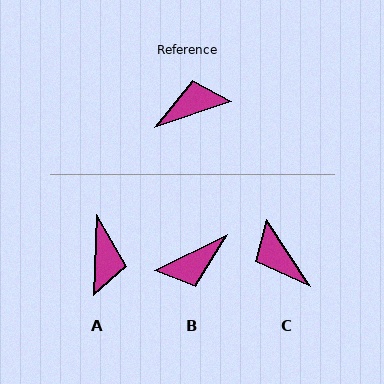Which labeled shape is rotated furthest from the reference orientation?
B, about 173 degrees away.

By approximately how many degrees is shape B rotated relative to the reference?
Approximately 173 degrees clockwise.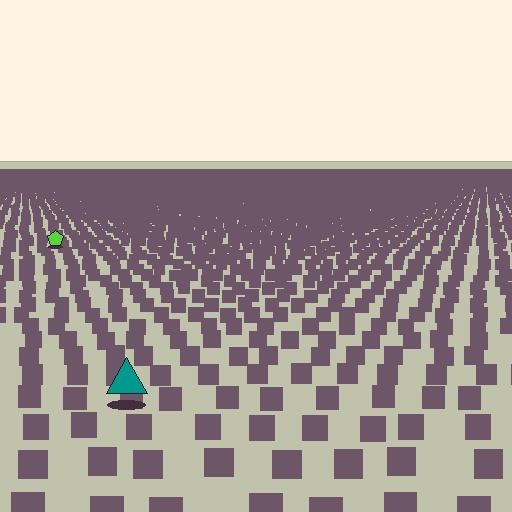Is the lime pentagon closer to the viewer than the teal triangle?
No. The teal triangle is closer — you can tell from the texture gradient: the ground texture is coarser near it.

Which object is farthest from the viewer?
The lime pentagon is farthest from the viewer. It appears smaller and the ground texture around it is denser.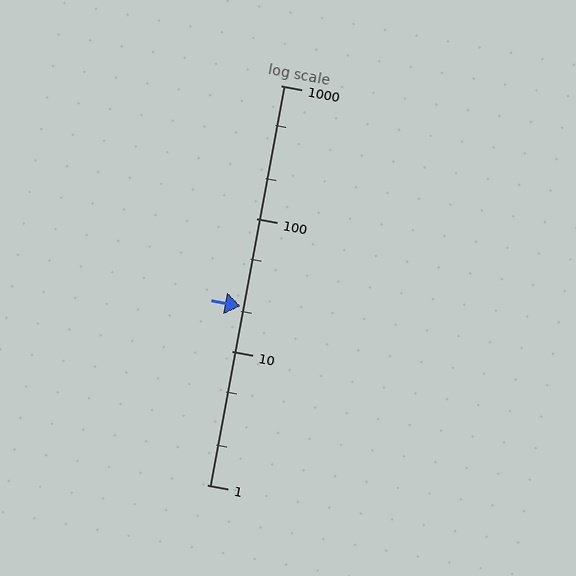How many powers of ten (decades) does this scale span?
The scale spans 3 decades, from 1 to 1000.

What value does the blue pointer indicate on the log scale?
The pointer indicates approximately 22.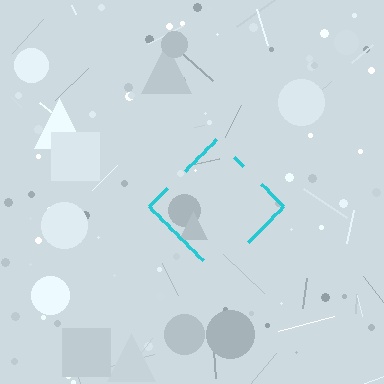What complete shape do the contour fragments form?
The contour fragments form a diamond.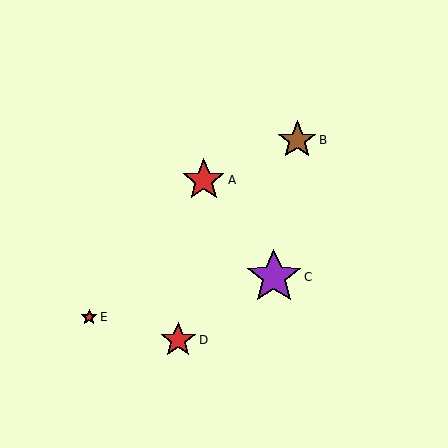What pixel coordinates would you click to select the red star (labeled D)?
Click at (178, 340) to select the red star D.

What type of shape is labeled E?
Shape E is a red star.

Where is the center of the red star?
The center of the red star is at (204, 180).